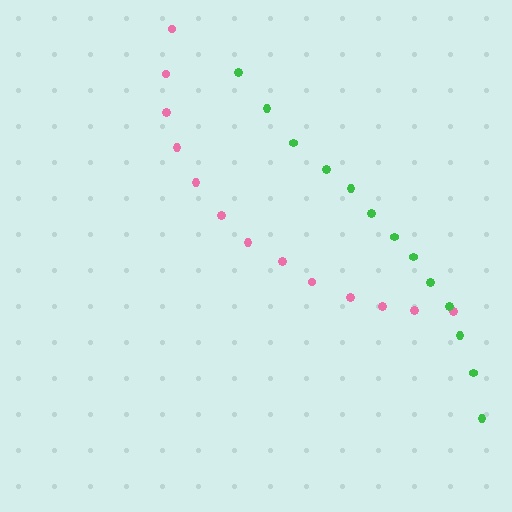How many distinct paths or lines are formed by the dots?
There are 2 distinct paths.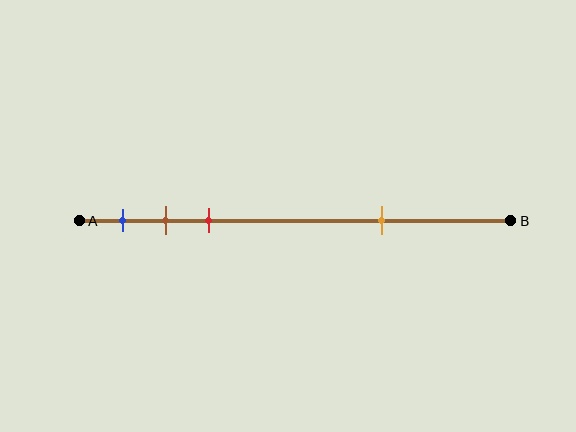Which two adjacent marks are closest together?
The brown and red marks are the closest adjacent pair.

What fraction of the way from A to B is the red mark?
The red mark is approximately 30% (0.3) of the way from A to B.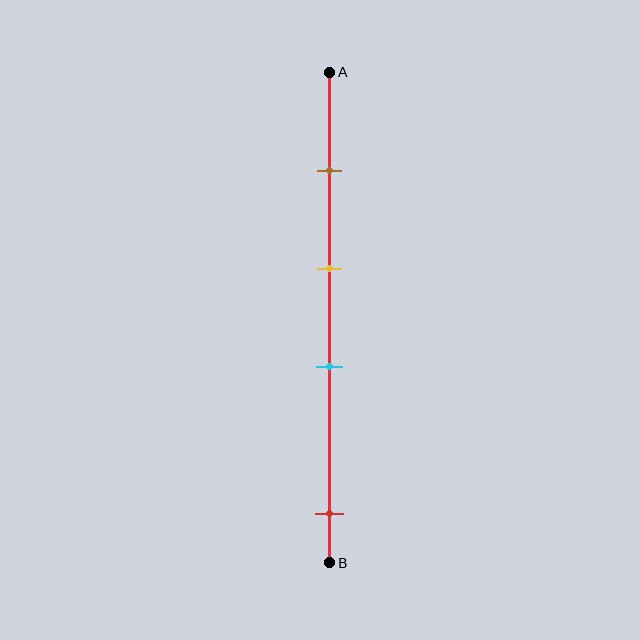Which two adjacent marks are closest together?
The yellow and cyan marks are the closest adjacent pair.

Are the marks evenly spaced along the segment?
No, the marks are not evenly spaced.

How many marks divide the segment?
There are 4 marks dividing the segment.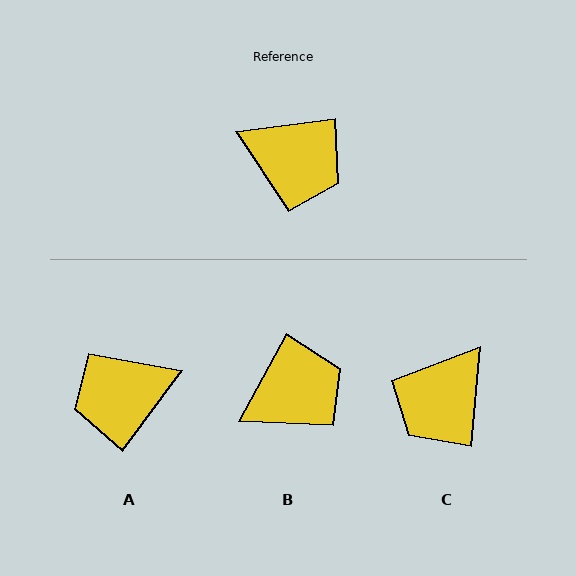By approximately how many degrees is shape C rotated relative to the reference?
Approximately 103 degrees clockwise.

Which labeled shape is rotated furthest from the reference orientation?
A, about 134 degrees away.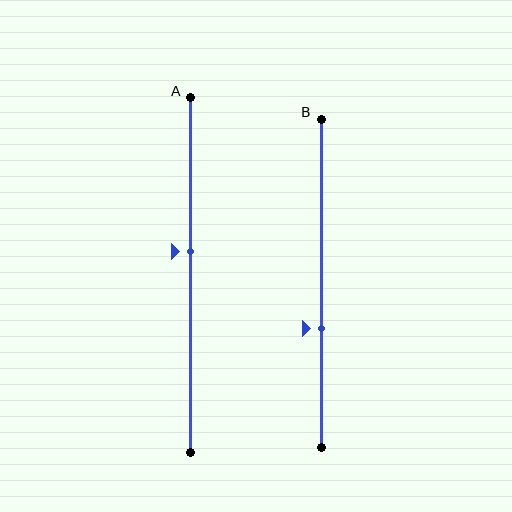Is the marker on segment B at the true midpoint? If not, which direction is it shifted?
No, the marker on segment B is shifted downward by about 14% of the segment length.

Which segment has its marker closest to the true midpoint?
Segment A has its marker closest to the true midpoint.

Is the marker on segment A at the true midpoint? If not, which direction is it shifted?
No, the marker on segment A is shifted upward by about 7% of the segment length.